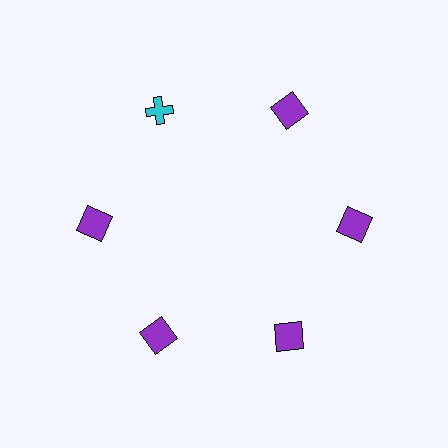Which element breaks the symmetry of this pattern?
The cyan cross at roughly the 11 o'clock position breaks the symmetry. All other shapes are purple squares.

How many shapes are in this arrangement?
There are 6 shapes arranged in a ring pattern.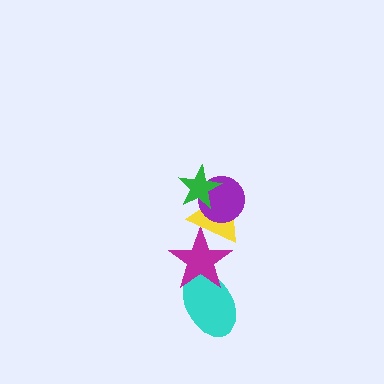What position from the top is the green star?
The green star is 1st from the top.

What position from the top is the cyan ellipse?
The cyan ellipse is 5th from the top.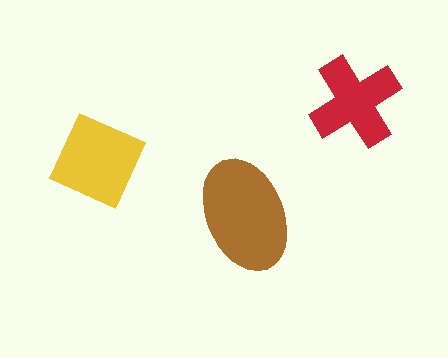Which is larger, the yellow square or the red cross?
The yellow square.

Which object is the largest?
The brown ellipse.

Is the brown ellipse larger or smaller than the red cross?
Larger.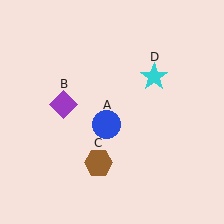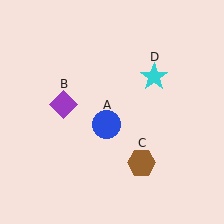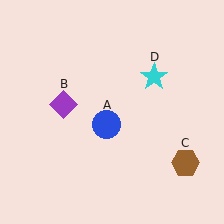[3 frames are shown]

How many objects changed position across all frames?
1 object changed position: brown hexagon (object C).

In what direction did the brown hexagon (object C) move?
The brown hexagon (object C) moved right.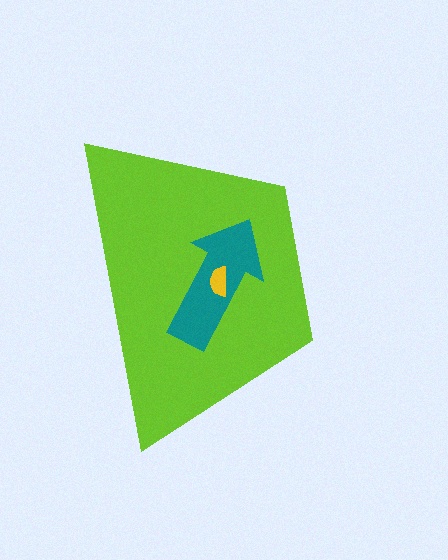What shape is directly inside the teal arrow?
The yellow semicircle.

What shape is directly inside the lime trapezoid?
The teal arrow.